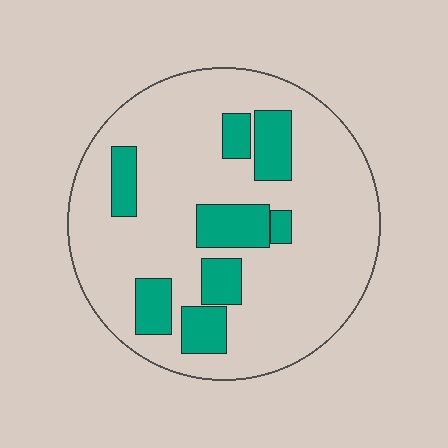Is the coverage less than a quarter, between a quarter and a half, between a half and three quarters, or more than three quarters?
Less than a quarter.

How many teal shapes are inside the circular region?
8.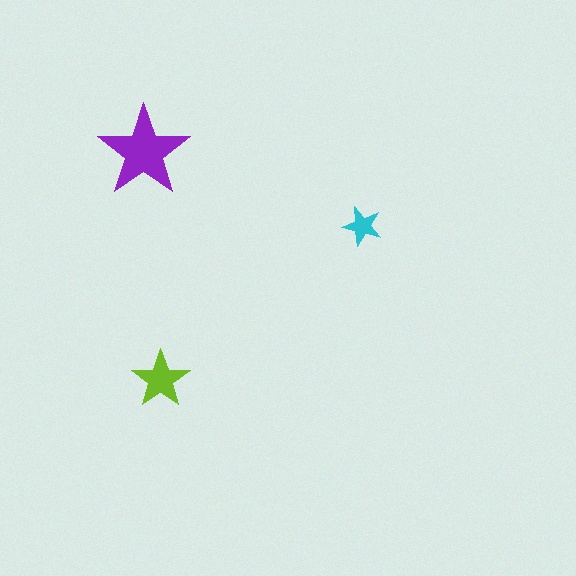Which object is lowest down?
The lime star is bottommost.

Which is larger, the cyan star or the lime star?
The lime one.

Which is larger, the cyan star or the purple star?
The purple one.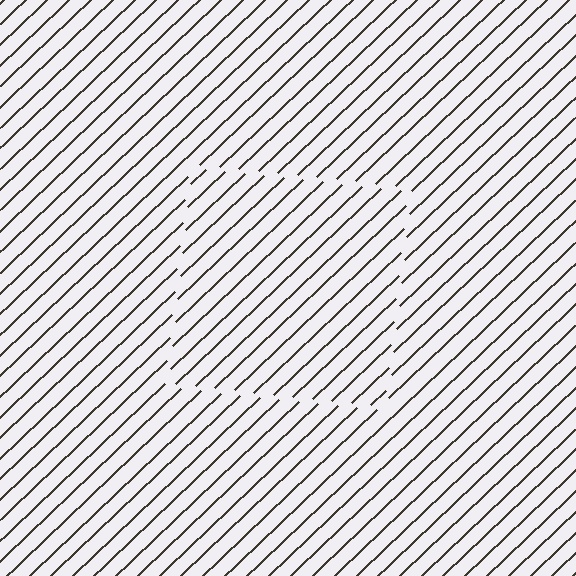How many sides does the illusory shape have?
4 sides — the line-ends trace a square.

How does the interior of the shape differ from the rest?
The interior of the shape contains the same grating, shifted by half a period — the contour is defined by the phase discontinuity where line-ends from the inner and outer gratings abut.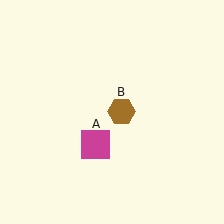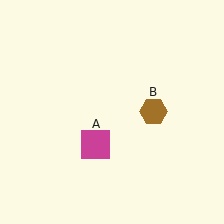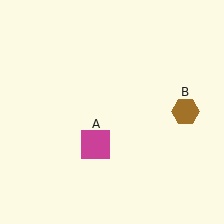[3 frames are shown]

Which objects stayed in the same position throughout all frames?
Magenta square (object A) remained stationary.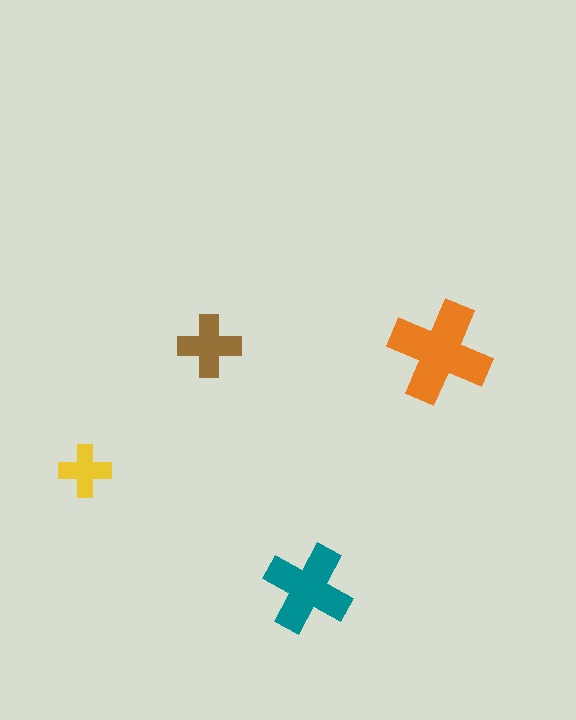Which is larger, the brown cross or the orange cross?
The orange one.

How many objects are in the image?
There are 4 objects in the image.